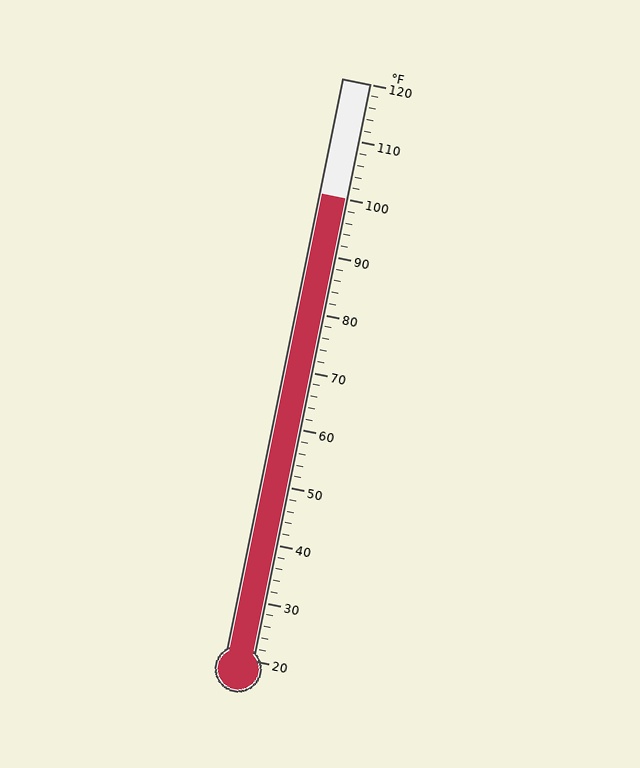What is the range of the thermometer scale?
The thermometer scale ranges from 20°F to 120°F.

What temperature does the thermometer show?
The thermometer shows approximately 100°F.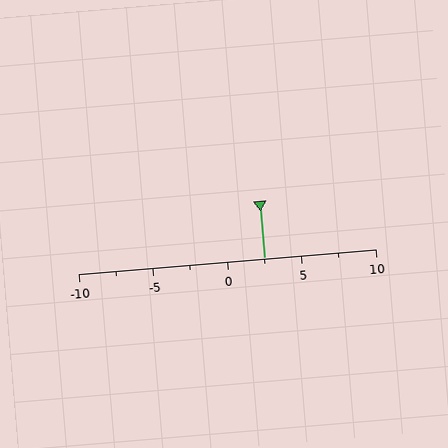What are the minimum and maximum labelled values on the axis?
The axis runs from -10 to 10.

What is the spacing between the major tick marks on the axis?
The major ticks are spaced 5 apart.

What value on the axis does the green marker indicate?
The marker indicates approximately 2.5.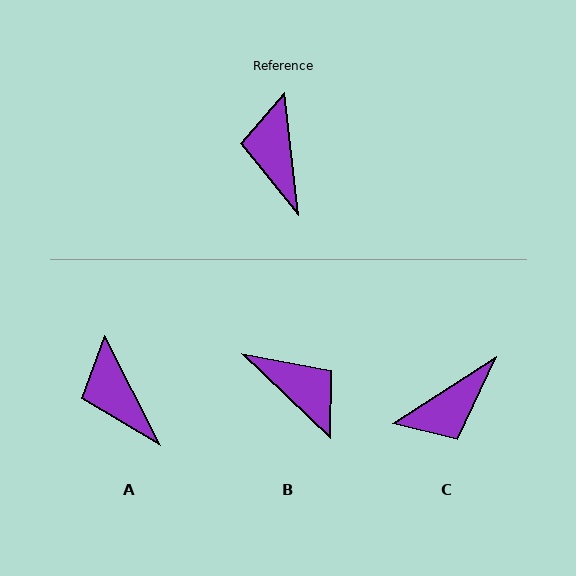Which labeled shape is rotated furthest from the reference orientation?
B, about 140 degrees away.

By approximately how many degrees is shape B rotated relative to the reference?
Approximately 140 degrees clockwise.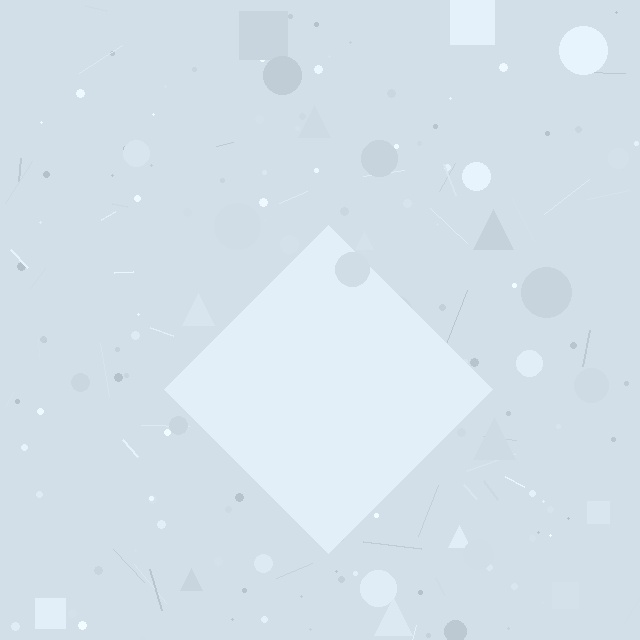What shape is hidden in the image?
A diamond is hidden in the image.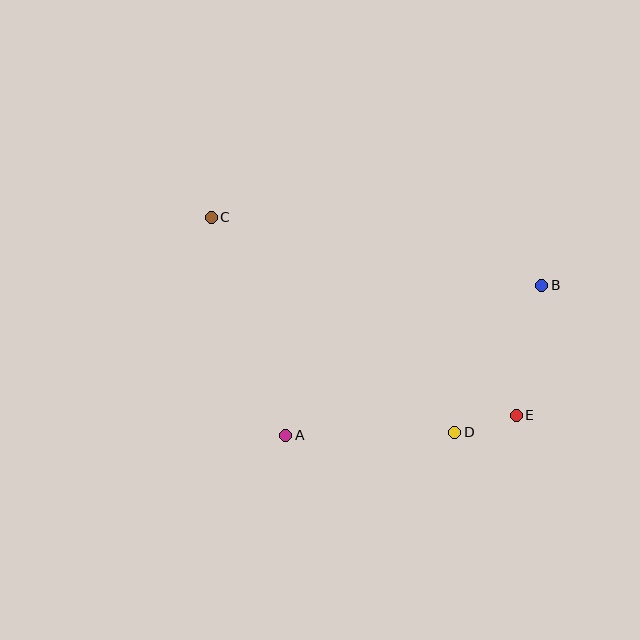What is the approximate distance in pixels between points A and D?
The distance between A and D is approximately 169 pixels.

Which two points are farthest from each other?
Points C and E are farthest from each other.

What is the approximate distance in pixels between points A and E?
The distance between A and E is approximately 232 pixels.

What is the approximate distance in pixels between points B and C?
The distance between B and C is approximately 338 pixels.